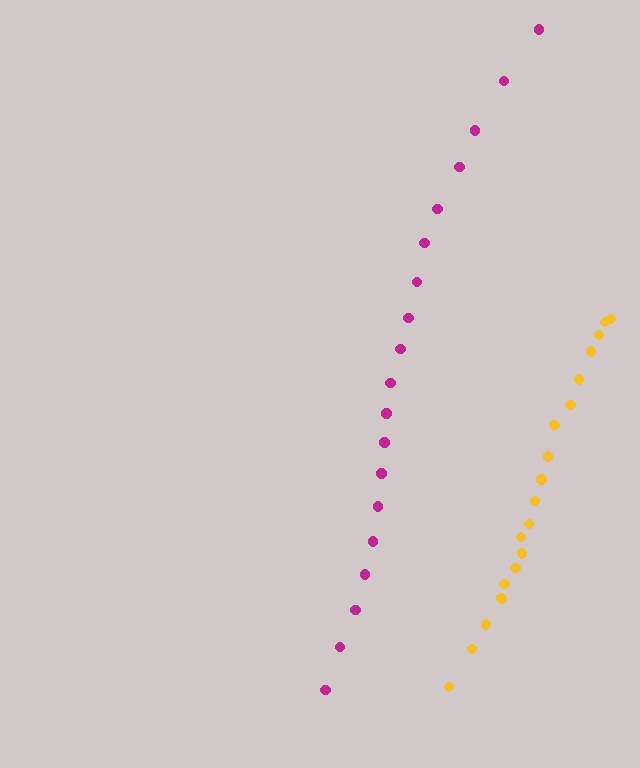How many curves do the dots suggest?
There are 2 distinct paths.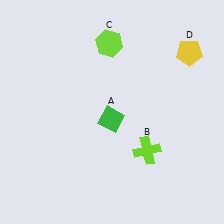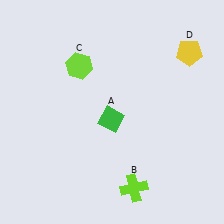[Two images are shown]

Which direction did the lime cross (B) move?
The lime cross (B) moved down.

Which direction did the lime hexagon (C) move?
The lime hexagon (C) moved left.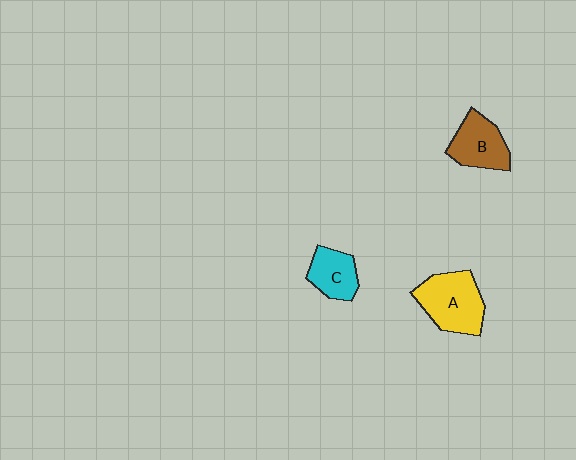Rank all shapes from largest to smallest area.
From largest to smallest: A (yellow), B (brown), C (cyan).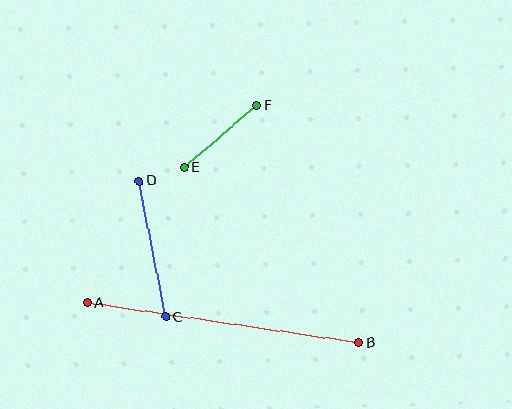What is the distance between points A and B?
The distance is approximately 274 pixels.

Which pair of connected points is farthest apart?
Points A and B are farthest apart.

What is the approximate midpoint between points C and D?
The midpoint is at approximately (152, 249) pixels.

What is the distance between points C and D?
The distance is approximately 139 pixels.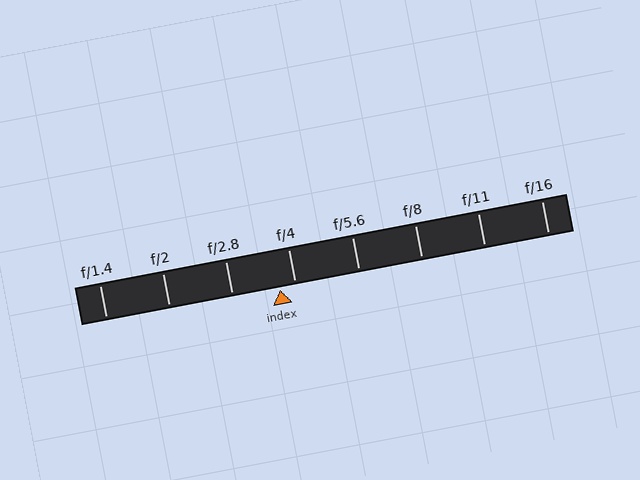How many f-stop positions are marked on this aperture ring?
There are 8 f-stop positions marked.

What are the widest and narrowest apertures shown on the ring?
The widest aperture shown is f/1.4 and the narrowest is f/16.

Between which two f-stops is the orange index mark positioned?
The index mark is between f/2.8 and f/4.